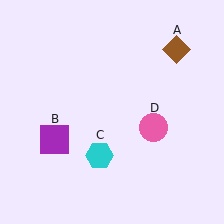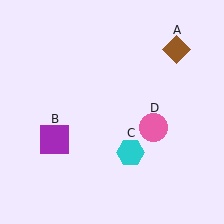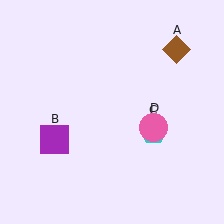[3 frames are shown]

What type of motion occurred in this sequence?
The cyan hexagon (object C) rotated counterclockwise around the center of the scene.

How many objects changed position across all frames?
1 object changed position: cyan hexagon (object C).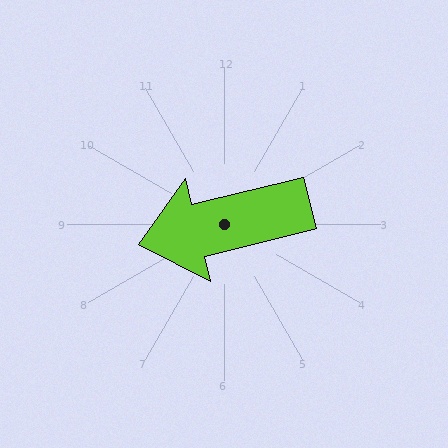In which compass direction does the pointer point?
West.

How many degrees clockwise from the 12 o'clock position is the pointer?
Approximately 256 degrees.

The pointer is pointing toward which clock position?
Roughly 9 o'clock.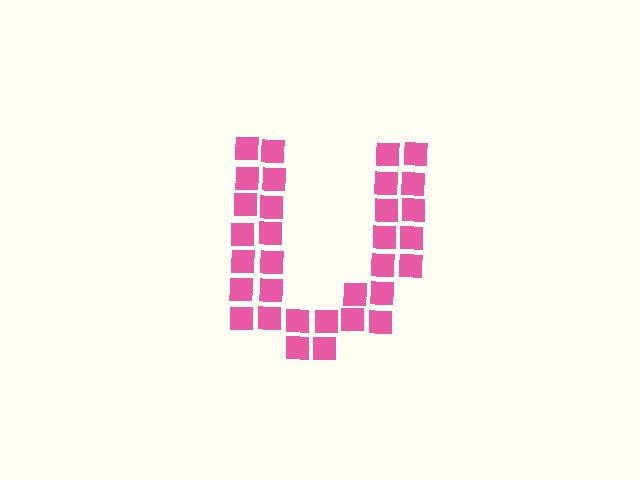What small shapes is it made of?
It is made of small squares.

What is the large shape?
The large shape is the letter U.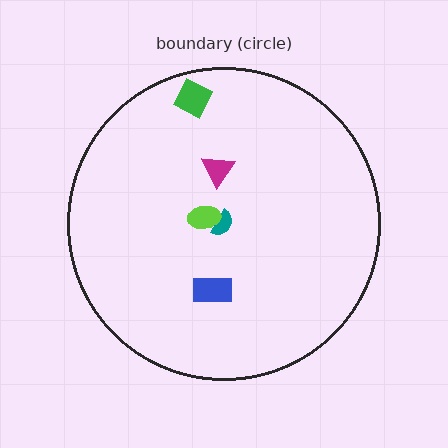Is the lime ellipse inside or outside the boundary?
Inside.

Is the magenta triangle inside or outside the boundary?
Inside.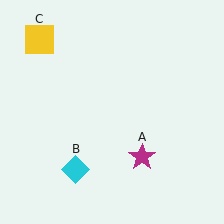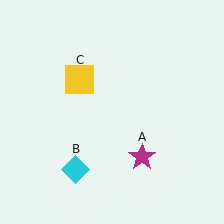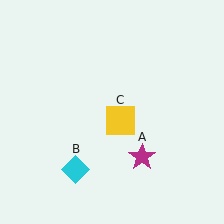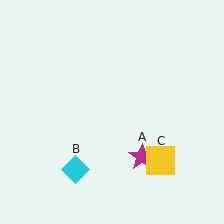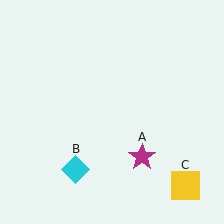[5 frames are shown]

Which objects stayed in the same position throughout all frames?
Magenta star (object A) and cyan diamond (object B) remained stationary.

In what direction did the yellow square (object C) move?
The yellow square (object C) moved down and to the right.